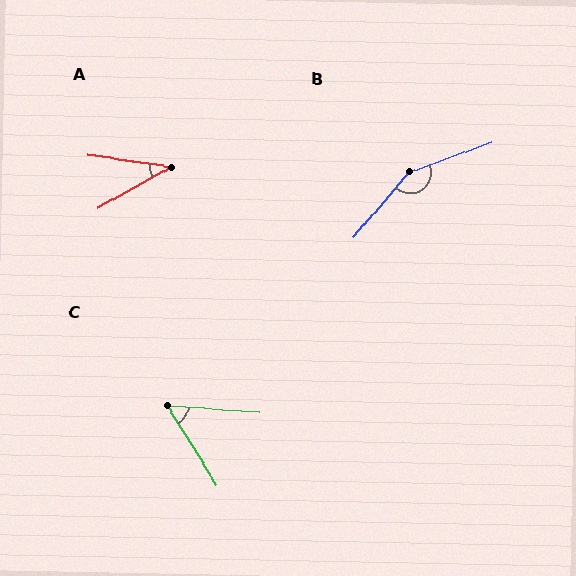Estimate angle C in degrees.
Approximately 54 degrees.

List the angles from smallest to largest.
A (37°), C (54°), B (151°).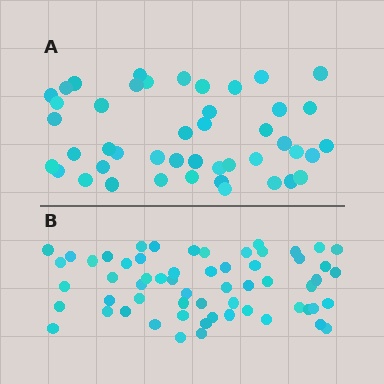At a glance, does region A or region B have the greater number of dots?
Region B (the bottom region) has more dots.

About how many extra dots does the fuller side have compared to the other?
Region B has approximately 15 more dots than region A.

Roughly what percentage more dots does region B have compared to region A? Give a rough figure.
About 35% more.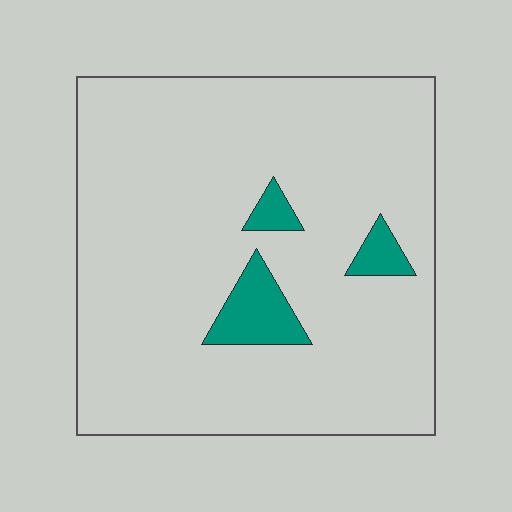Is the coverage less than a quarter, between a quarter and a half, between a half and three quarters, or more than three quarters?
Less than a quarter.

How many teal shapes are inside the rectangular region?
3.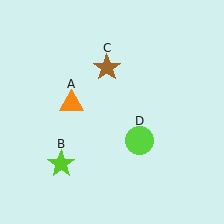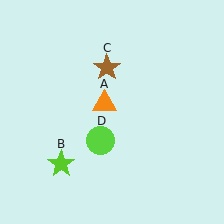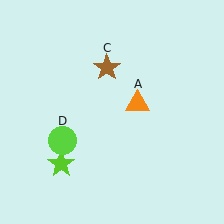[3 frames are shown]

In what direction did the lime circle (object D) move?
The lime circle (object D) moved left.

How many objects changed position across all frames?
2 objects changed position: orange triangle (object A), lime circle (object D).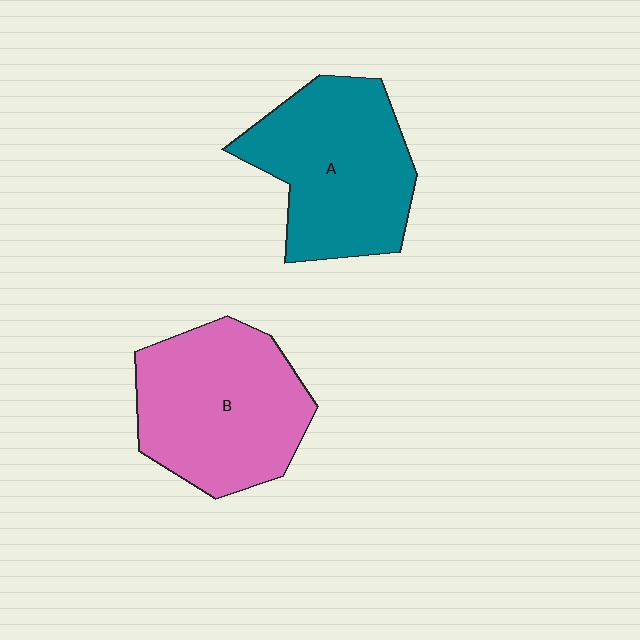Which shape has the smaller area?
Shape A (teal).